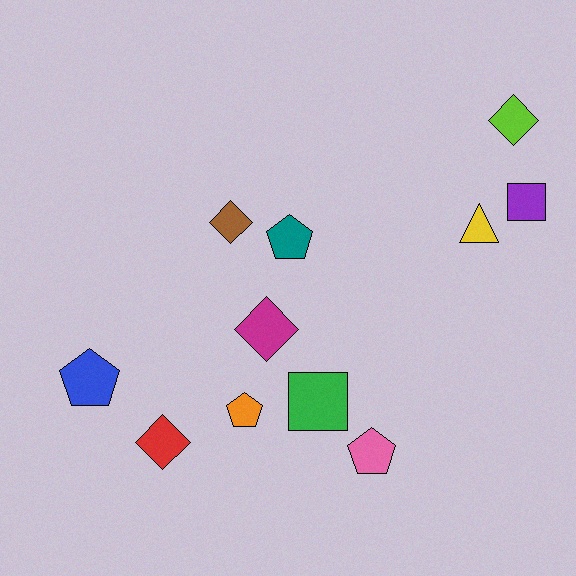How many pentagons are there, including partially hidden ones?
There are 4 pentagons.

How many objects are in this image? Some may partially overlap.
There are 11 objects.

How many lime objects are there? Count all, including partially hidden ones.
There is 1 lime object.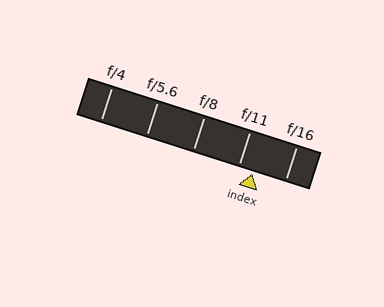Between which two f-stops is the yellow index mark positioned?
The index mark is between f/11 and f/16.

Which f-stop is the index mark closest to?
The index mark is closest to f/11.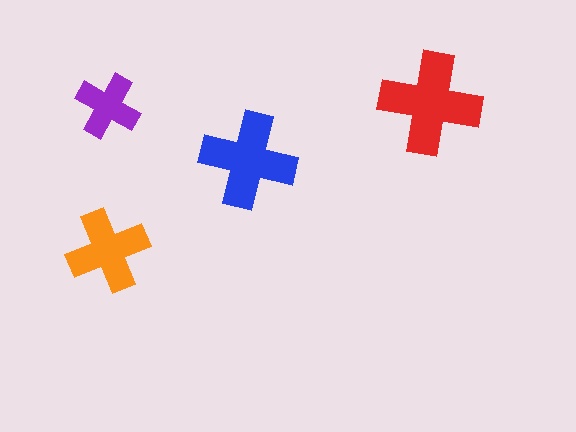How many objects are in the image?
There are 4 objects in the image.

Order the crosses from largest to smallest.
the red one, the blue one, the orange one, the purple one.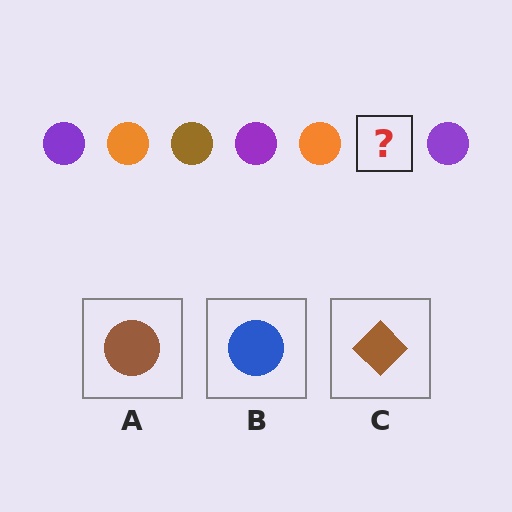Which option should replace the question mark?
Option A.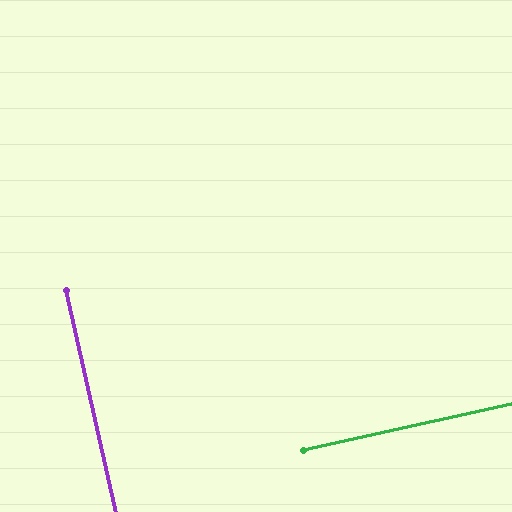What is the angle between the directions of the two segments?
Approximately 90 degrees.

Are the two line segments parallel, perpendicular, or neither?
Perpendicular — they meet at approximately 90°.